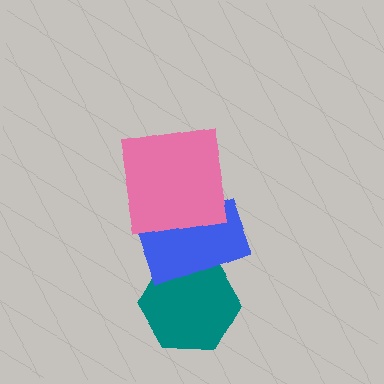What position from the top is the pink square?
The pink square is 1st from the top.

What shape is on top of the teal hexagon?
The blue rectangle is on top of the teal hexagon.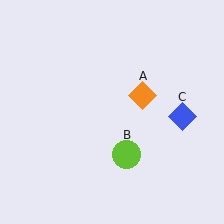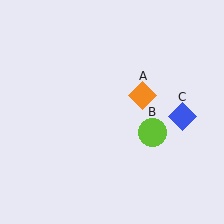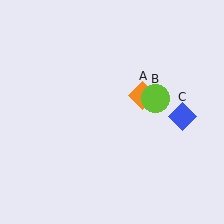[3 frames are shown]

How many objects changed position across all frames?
1 object changed position: lime circle (object B).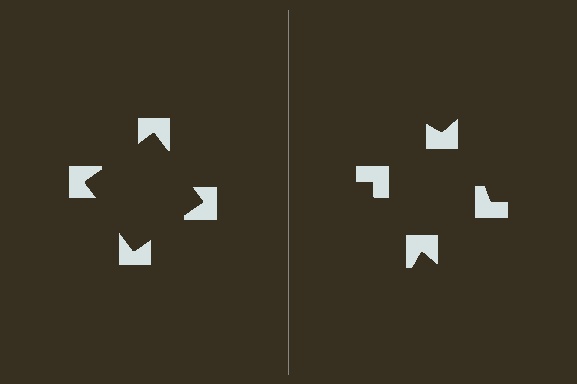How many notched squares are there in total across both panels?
8 — 4 on each side.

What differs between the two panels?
The notched squares are positioned identically on both sides; only the wedge orientations differ. On the left they align to a square; on the right they are misaligned.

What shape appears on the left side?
An illusory square.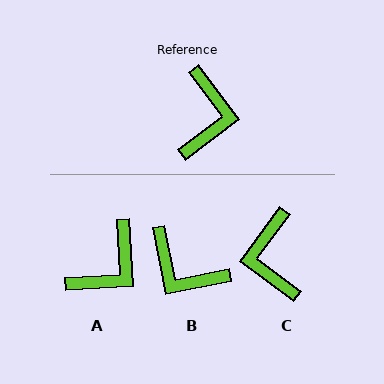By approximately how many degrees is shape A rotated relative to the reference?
Approximately 34 degrees clockwise.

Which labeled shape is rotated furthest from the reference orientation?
C, about 164 degrees away.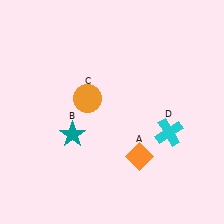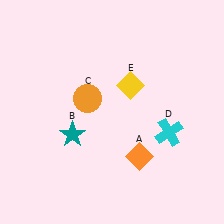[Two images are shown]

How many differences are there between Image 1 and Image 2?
There is 1 difference between the two images.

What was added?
A yellow diamond (E) was added in Image 2.